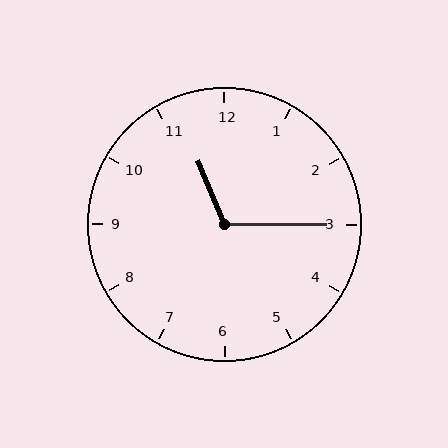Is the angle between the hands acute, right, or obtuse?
It is obtuse.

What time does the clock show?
11:15.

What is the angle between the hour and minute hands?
Approximately 112 degrees.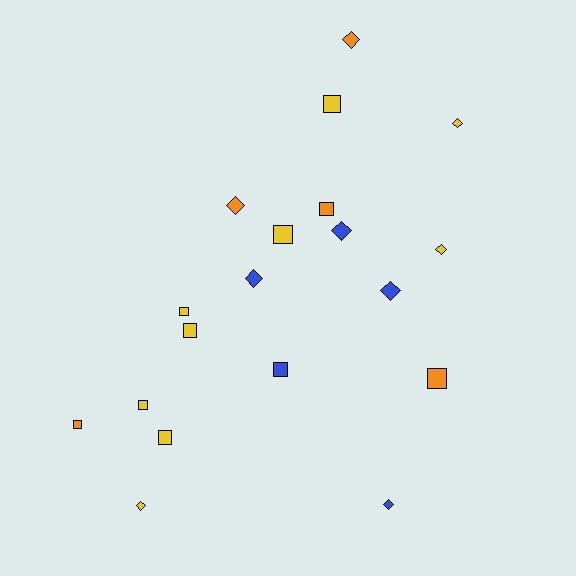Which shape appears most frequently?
Square, with 10 objects.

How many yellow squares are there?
There are 6 yellow squares.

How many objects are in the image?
There are 19 objects.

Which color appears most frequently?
Yellow, with 9 objects.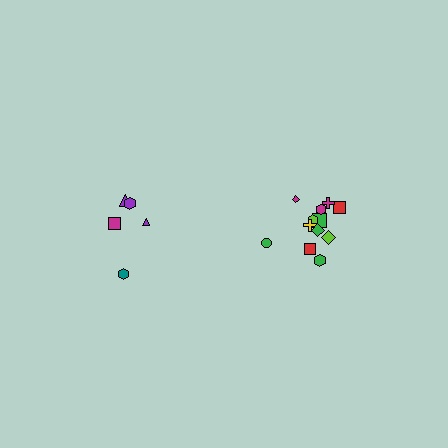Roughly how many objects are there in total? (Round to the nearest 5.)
Roughly 15 objects in total.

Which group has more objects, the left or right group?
The right group.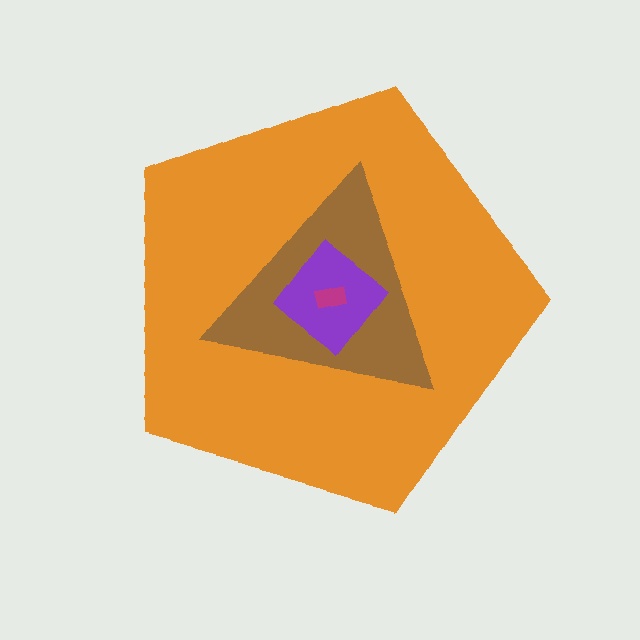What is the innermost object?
The magenta rectangle.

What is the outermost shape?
The orange pentagon.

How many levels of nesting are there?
4.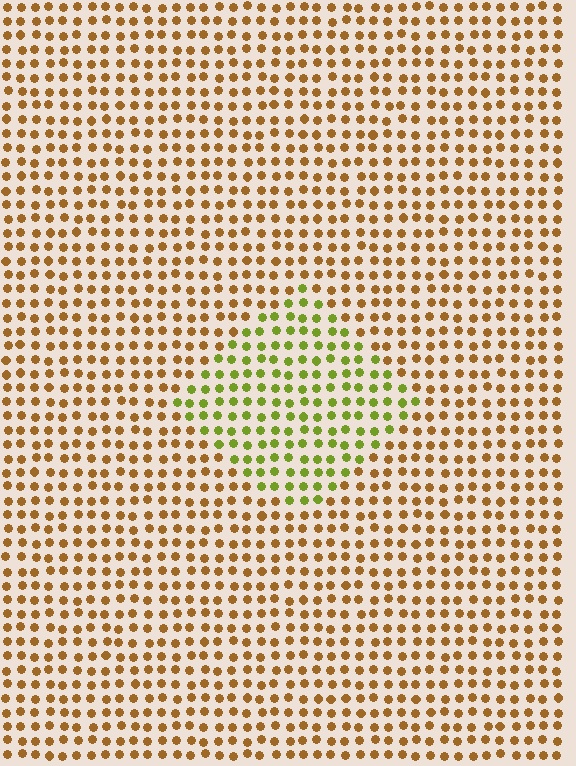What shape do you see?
I see a diamond.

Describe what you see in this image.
The image is filled with small brown elements in a uniform arrangement. A diamond-shaped region is visible where the elements are tinted to a slightly different hue, forming a subtle color boundary.